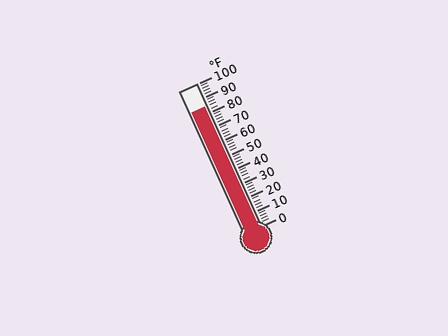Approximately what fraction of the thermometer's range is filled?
The thermometer is filled to approximately 85% of its range.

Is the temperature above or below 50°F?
The temperature is above 50°F.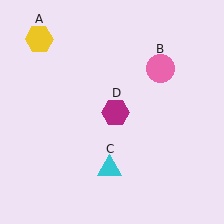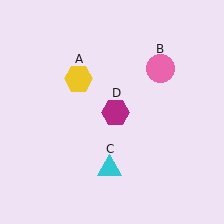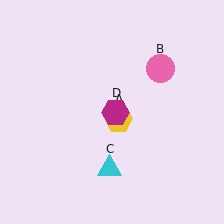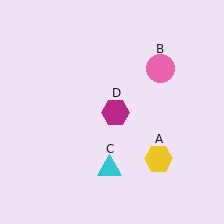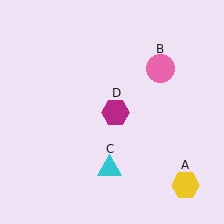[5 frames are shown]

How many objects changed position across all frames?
1 object changed position: yellow hexagon (object A).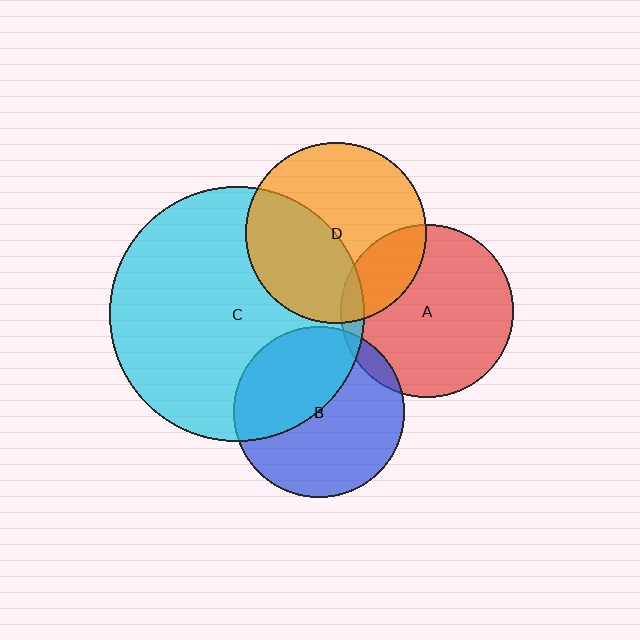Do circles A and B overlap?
Yes.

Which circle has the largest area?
Circle C (cyan).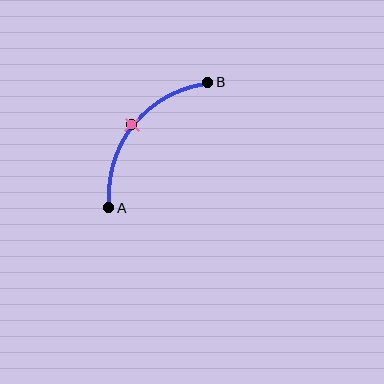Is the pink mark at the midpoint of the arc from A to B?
Yes. The pink mark lies on the arc at equal arc-length from both A and B — it is the arc midpoint.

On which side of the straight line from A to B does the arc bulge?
The arc bulges above and to the left of the straight line connecting A and B.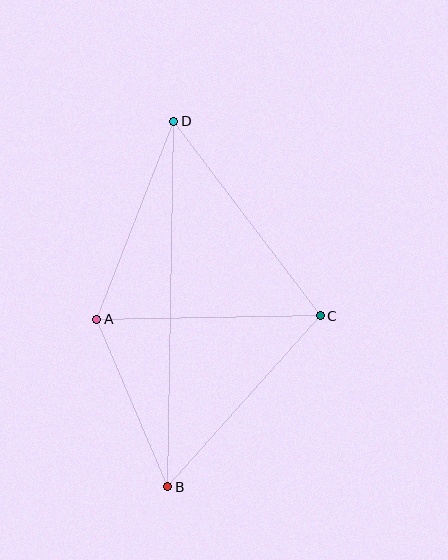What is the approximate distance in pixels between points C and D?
The distance between C and D is approximately 244 pixels.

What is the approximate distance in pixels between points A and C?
The distance between A and C is approximately 224 pixels.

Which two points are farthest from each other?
Points B and D are farthest from each other.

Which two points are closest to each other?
Points A and B are closest to each other.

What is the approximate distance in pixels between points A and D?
The distance between A and D is approximately 212 pixels.